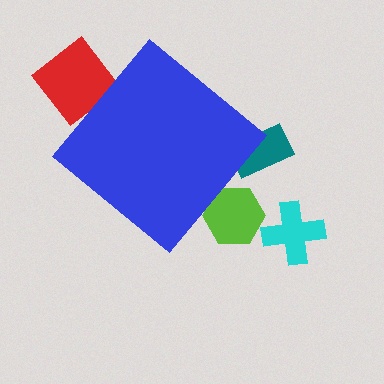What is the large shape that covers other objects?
A blue diamond.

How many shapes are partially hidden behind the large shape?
3 shapes are partially hidden.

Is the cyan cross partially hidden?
No, the cyan cross is fully visible.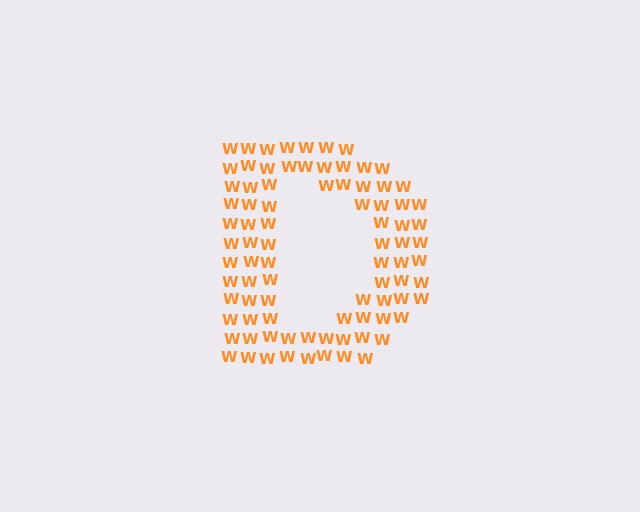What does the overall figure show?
The overall figure shows the letter D.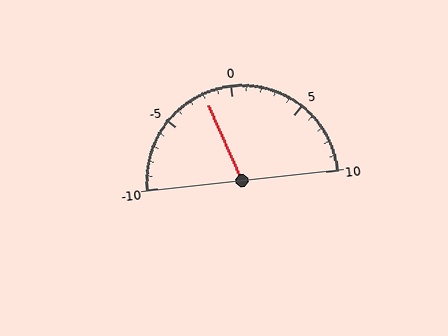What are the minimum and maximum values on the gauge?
The gauge ranges from -10 to 10.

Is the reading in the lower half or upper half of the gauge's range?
The reading is in the lower half of the range (-10 to 10).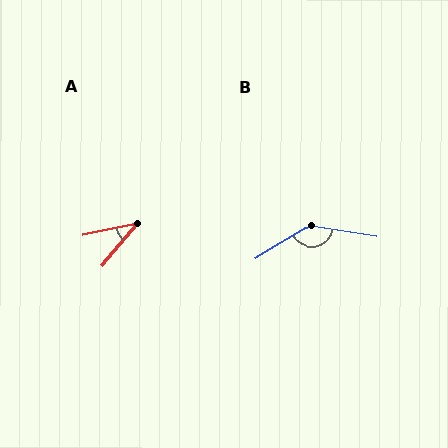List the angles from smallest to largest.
A (39°), B (139°).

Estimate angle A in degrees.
Approximately 39 degrees.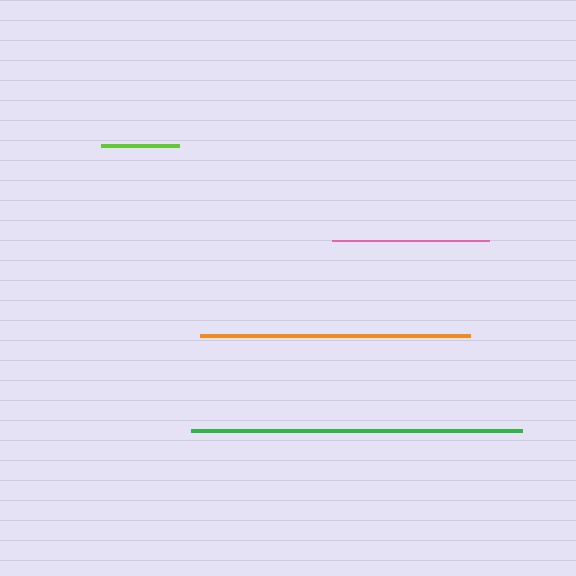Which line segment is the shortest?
The lime line is the shortest at approximately 78 pixels.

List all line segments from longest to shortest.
From longest to shortest: green, orange, pink, lime.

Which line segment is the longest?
The green line is the longest at approximately 331 pixels.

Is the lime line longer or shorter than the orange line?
The orange line is longer than the lime line.